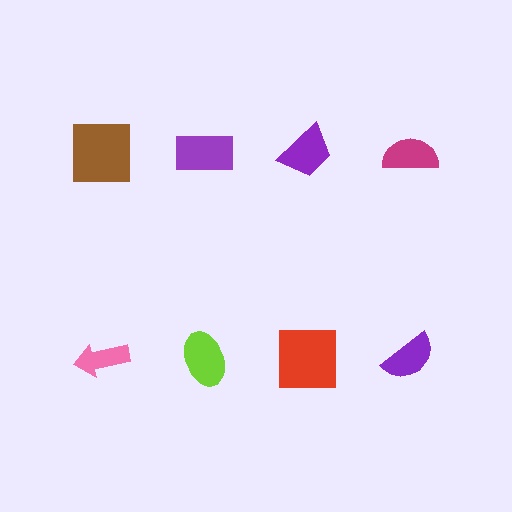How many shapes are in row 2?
4 shapes.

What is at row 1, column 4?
A magenta semicircle.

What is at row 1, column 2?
A purple rectangle.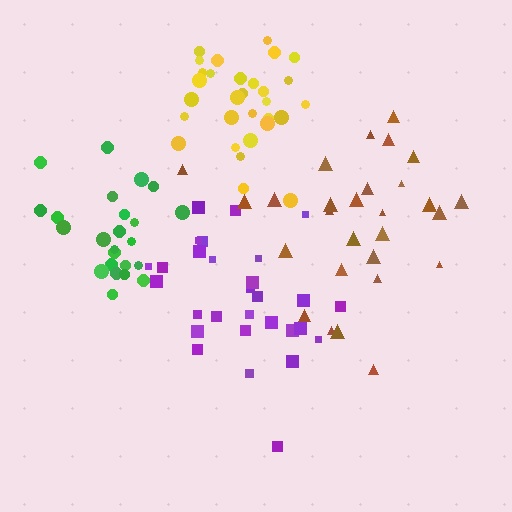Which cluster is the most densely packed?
Yellow.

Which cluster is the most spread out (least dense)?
Brown.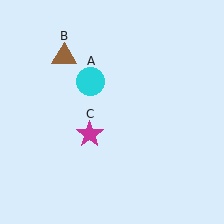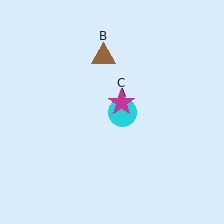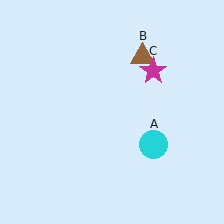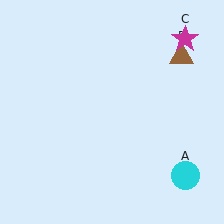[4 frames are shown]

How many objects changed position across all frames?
3 objects changed position: cyan circle (object A), brown triangle (object B), magenta star (object C).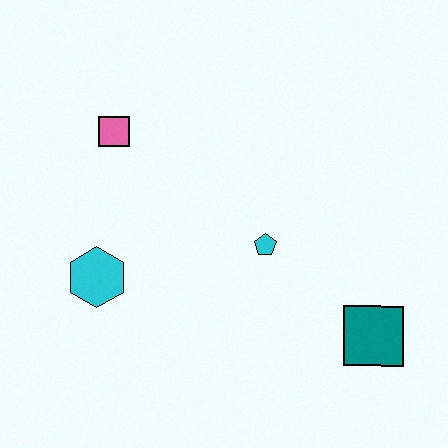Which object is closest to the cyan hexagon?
The pink square is closest to the cyan hexagon.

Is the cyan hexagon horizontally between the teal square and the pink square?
No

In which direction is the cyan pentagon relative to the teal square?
The cyan pentagon is to the left of the teal square.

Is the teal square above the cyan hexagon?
No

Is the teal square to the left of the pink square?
No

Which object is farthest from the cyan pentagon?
The pink square is farthest from the cyan pentagon.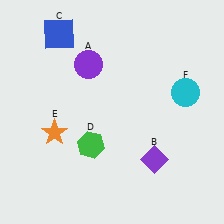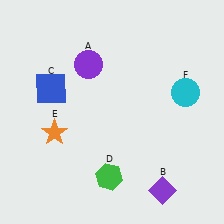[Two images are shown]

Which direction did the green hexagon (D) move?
The green hexagon (D) moved down.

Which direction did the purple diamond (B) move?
The purple diamond (B) moved down.